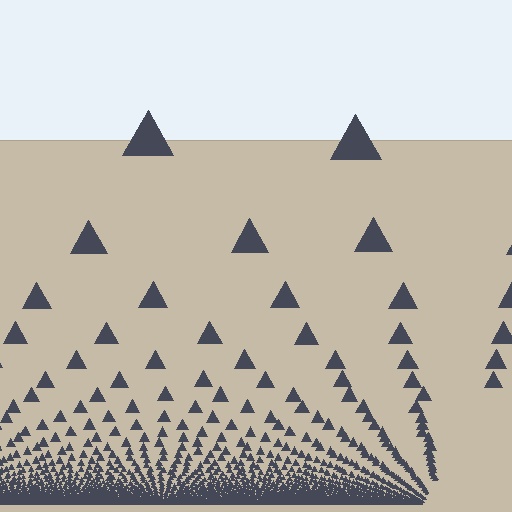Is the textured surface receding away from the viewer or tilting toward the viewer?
The surface appears to tilt toward the viewer. Texture elements get larger and sparser toward the top.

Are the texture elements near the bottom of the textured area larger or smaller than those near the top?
Smaller. The gradient is inverted — elements near the bottom are smaller and denser.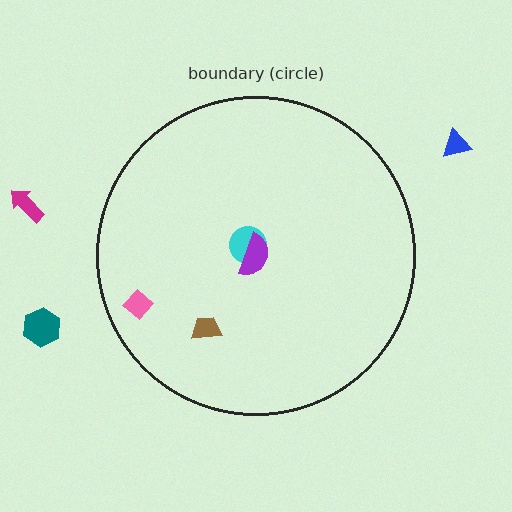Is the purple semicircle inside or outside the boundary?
Inside.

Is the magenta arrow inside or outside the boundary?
Outside.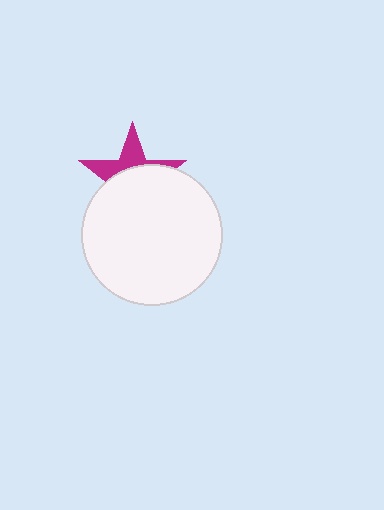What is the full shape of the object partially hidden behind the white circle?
The partially hidden object is a magenta star.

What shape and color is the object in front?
The object in front is a white circle.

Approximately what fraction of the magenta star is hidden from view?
Roughly 63% of the magenta star is hidden behind the white circle.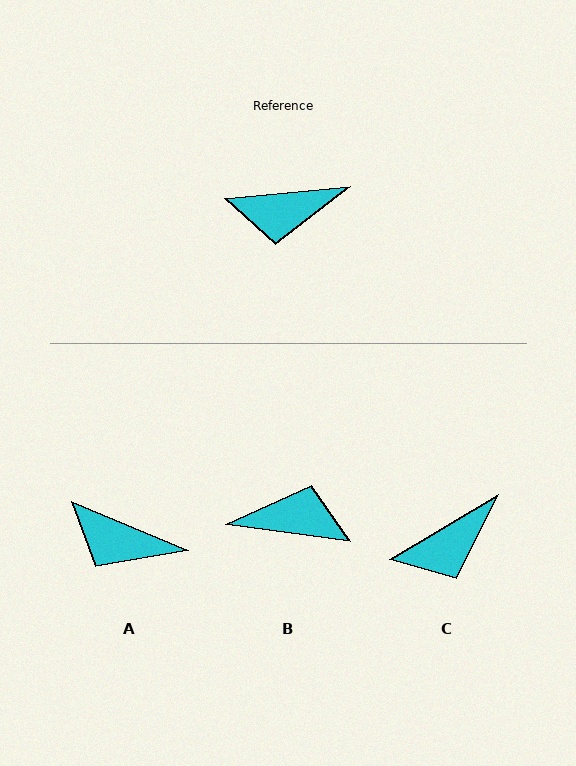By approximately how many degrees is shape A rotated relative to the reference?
Approximately 28 degrees clockwise.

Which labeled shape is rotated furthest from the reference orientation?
B, about 167 degrees away.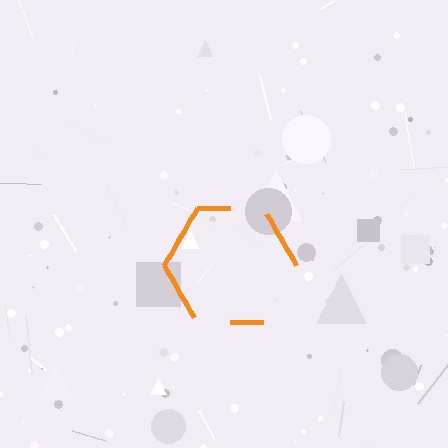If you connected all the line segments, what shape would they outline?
They would outline a hexagon.